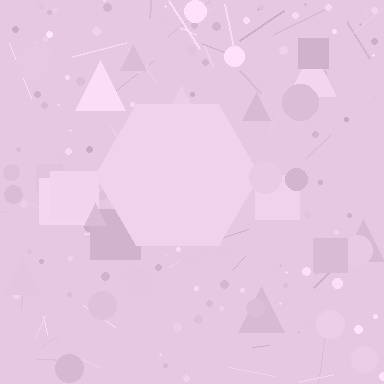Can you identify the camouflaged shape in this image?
The camouflaged shape is a hexagon.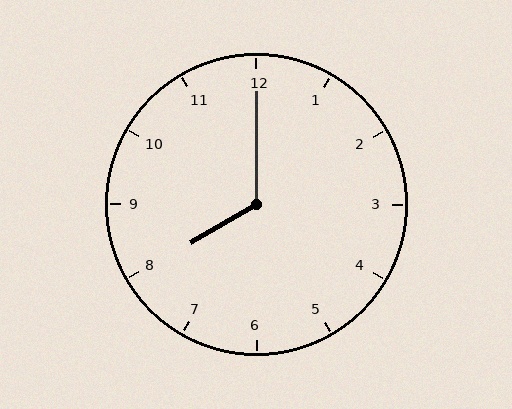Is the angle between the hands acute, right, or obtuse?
It is obtuse.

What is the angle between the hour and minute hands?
Approximately 120 degrees.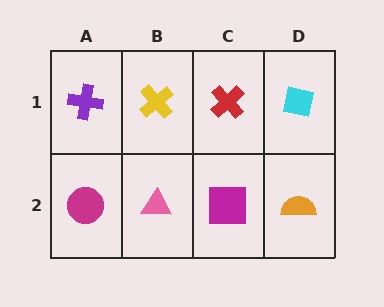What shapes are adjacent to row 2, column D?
A cyan square (row 1, column D), a magenta square (row 2, column C).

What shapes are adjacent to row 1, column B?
A pink triangle (row 2, column B), a purple cross (row 1, column A), a red cross (row 1, column C).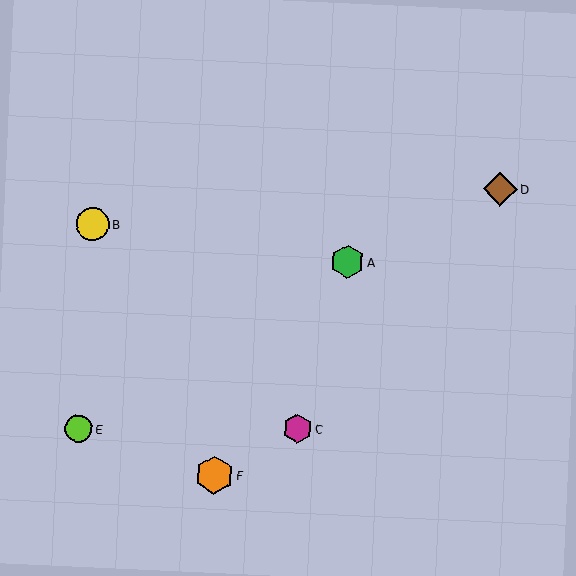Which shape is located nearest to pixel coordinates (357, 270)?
The green hexagon (labeled A) at (347, 262) is nearest to that location.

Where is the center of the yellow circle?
The center of the yellow circle is at (92, 224).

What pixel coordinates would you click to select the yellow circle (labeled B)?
Click at (92, 224) to select the yellow circle B.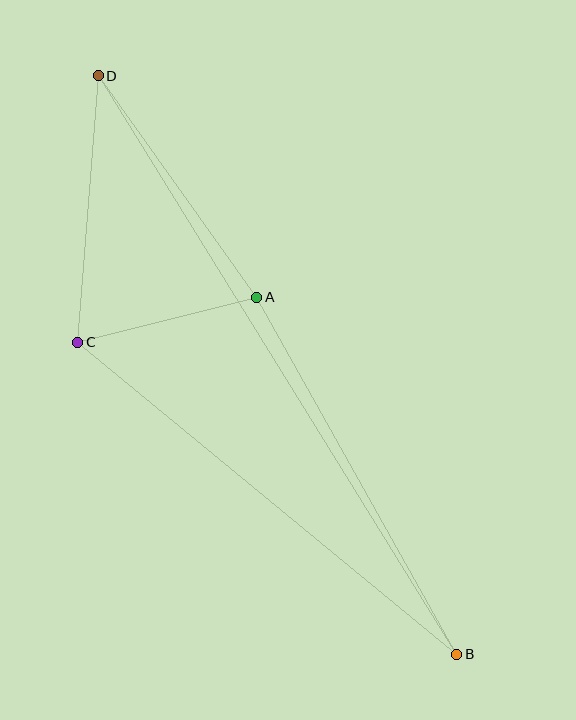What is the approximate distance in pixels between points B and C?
The distance between B and C is approximately 491 pixels.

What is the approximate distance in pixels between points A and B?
The distance between A and B is approximately 409 pixels.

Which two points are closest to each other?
Points A and C are closest to each other.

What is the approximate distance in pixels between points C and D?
The distance between C and D is approximately 267 pixels.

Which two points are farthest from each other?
Points B and D are farthest from each other.